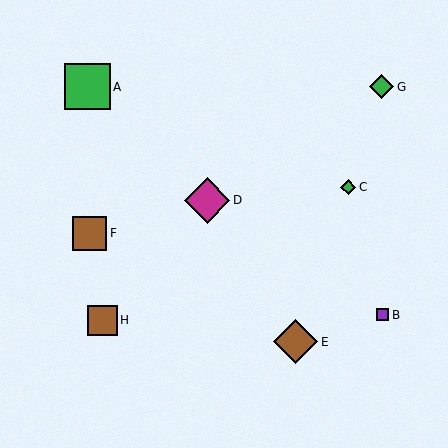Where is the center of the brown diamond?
The center of the brown diamond is at (296, 342).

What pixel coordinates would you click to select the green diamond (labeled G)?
Click at (382, 87) to select the green diamond G.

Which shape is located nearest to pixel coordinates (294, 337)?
The brown diamond (labeled E) at (296, 342) is nearest to that location.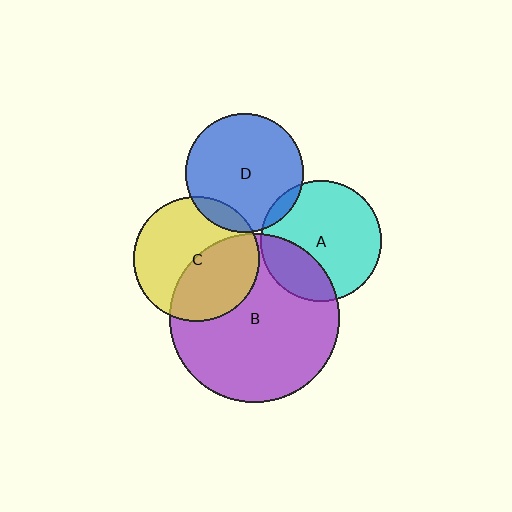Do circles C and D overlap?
Yes.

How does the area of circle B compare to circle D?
Approximately 2.1 times.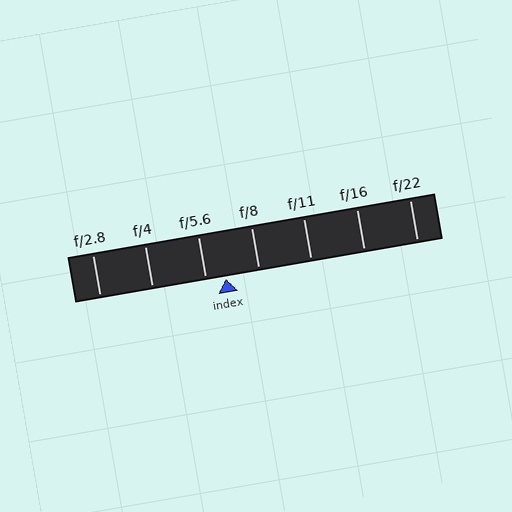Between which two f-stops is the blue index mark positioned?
The index mark is between f/5.6 and f/8.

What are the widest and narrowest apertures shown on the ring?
The widest aperture shown is f/2.8 and the narrowest is f/22.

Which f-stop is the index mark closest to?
The index mark is closest to f/5.6.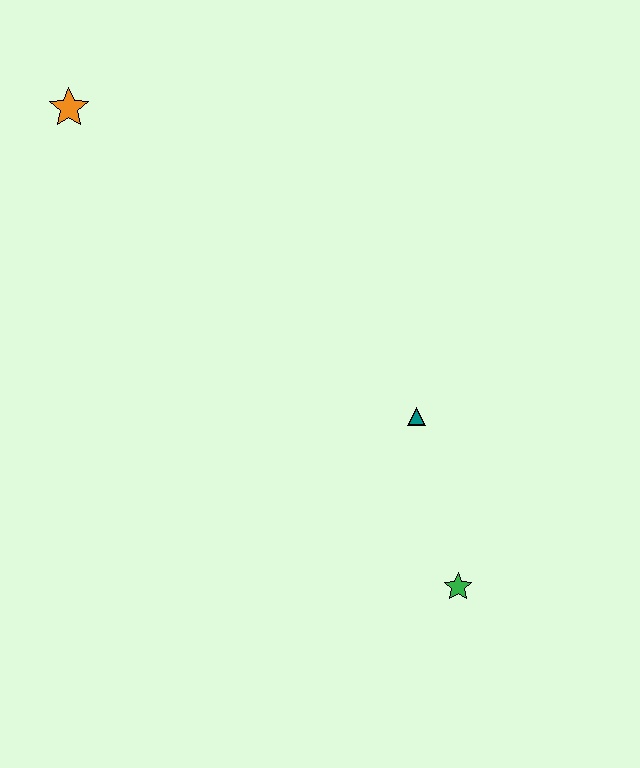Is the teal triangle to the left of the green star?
Yes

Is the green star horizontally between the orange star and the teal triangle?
No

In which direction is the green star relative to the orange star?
The green star is below the orange star.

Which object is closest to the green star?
The teal triangle is closest to the green star.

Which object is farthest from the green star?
The orange star is farthest from the green star.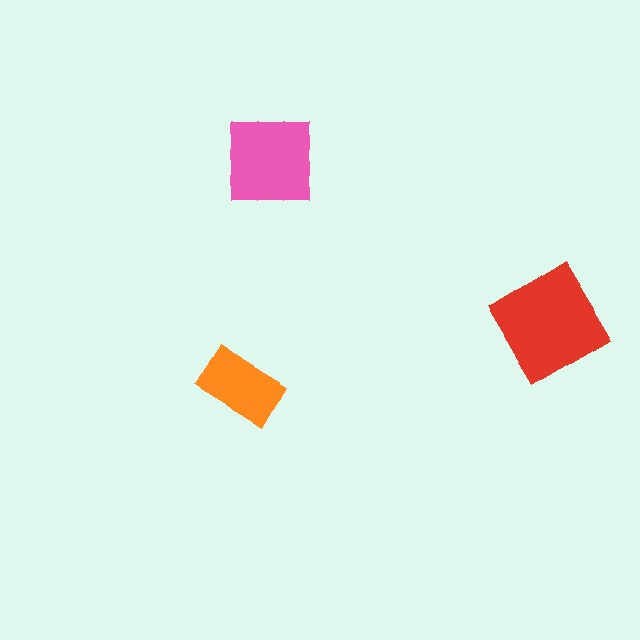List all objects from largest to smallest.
The red diamond, the pink square, the orange rectangle.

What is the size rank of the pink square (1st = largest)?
2nd.